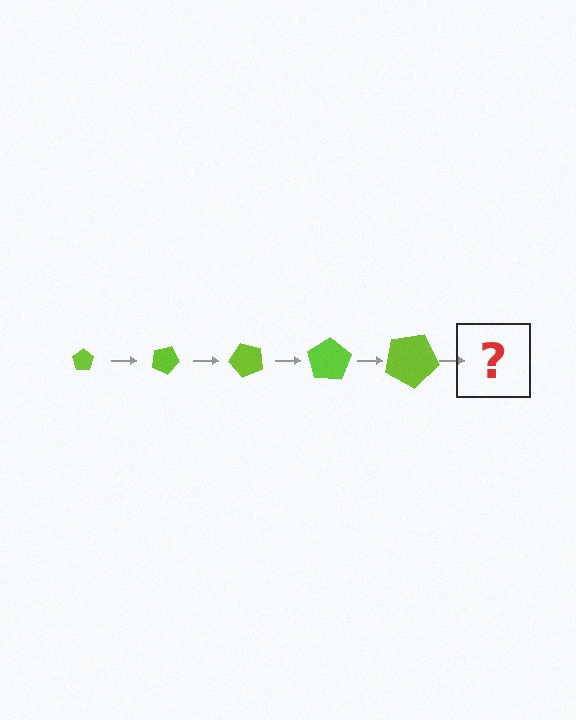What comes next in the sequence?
The next element should be a pentagon, larger than the previous one and rotated 125 degrees from the start.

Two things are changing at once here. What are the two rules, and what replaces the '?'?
The two rules are that the pentagon grows larger each step and it rotates 25 degrees each step. The '?' should be a pentagon, larger than the previous one and rotated 125 degrees from the start.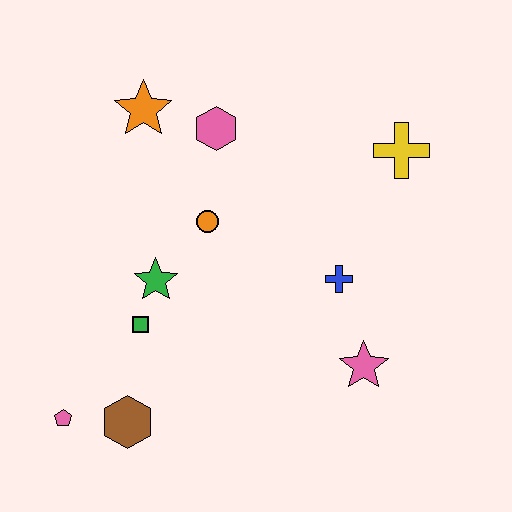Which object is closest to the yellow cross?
The blue cross is closest to the yellow cross.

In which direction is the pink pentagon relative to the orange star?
The pink pentagon is below the orange star.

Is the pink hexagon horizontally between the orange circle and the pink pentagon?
No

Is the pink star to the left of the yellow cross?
Yes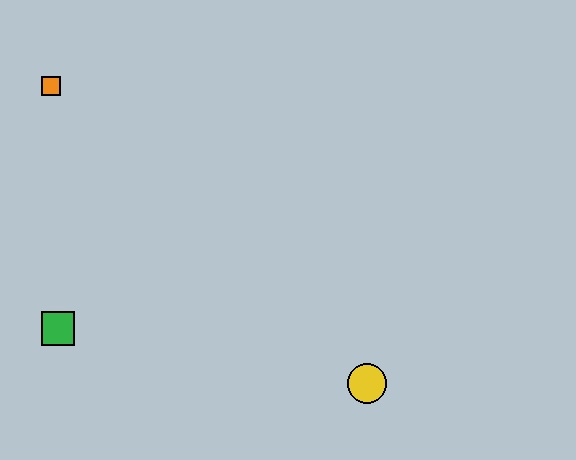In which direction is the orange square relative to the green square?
The orange square is above the green square.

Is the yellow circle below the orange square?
Yes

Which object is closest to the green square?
The orange square is closest to the green square.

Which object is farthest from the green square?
The yellow circle is farthest from the green square.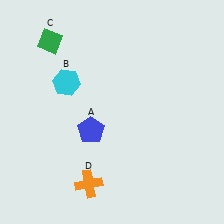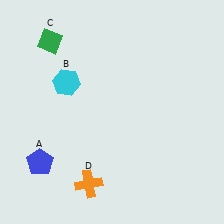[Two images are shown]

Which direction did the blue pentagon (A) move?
The blue pentagon (A) moved left.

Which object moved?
The blue pentagon (A) moved left.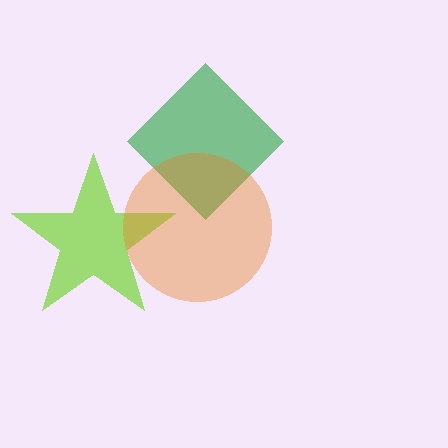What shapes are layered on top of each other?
The layered shapes are: a green diamond, a lime star, an orange circle.